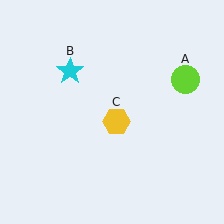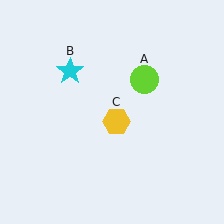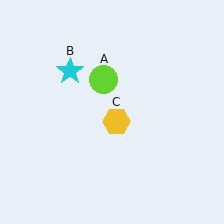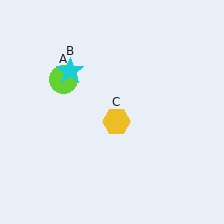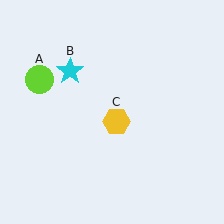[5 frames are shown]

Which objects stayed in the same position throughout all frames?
Cyan star (object B) and yellow hexagon (object C) remained stationary.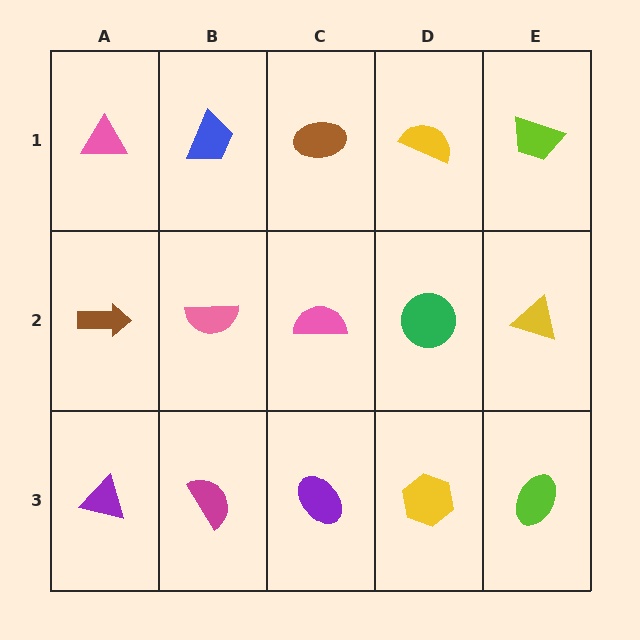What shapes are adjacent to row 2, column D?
A yellow semicircle (row 1, column D), a yellow hexagon (row 3, column D), a pink semicircle (row 2, column C), a yellow triangle (row 2, column E).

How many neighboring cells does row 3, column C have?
3.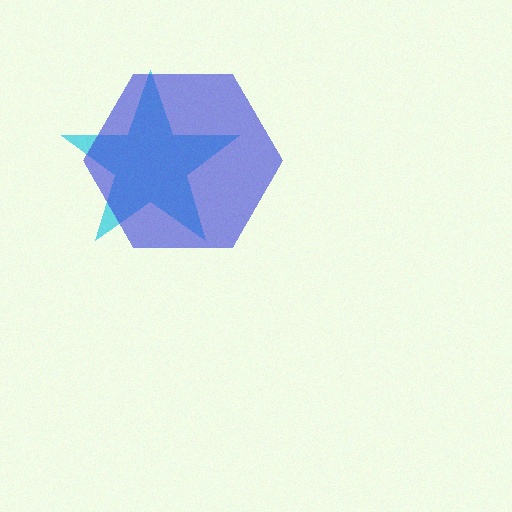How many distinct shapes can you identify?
There are 2 distinct shapes: a cyan star, a blue hexagon.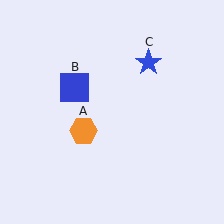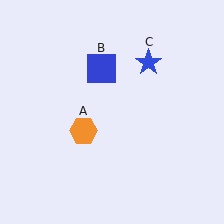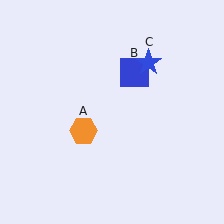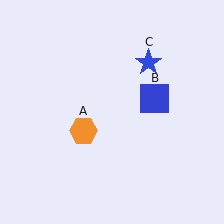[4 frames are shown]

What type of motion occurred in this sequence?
The blue square (object B) rotated clockwise around the center of the scene.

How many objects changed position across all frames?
1 object changed position: blue square (object B).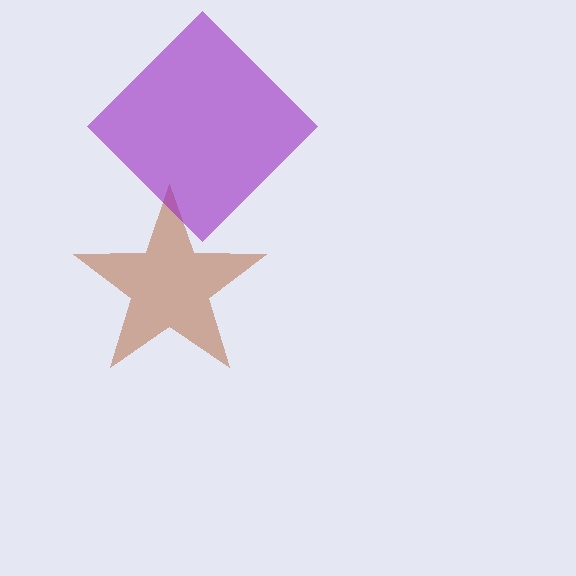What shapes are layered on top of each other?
The layered shapes are: a brown star, a purple diamond.